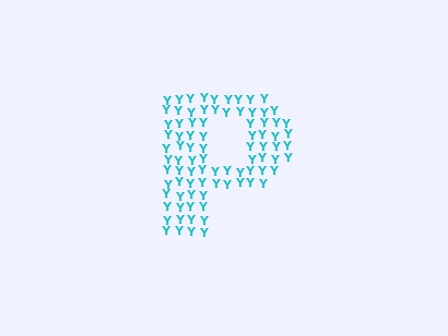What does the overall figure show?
The overall figure shows the letter P.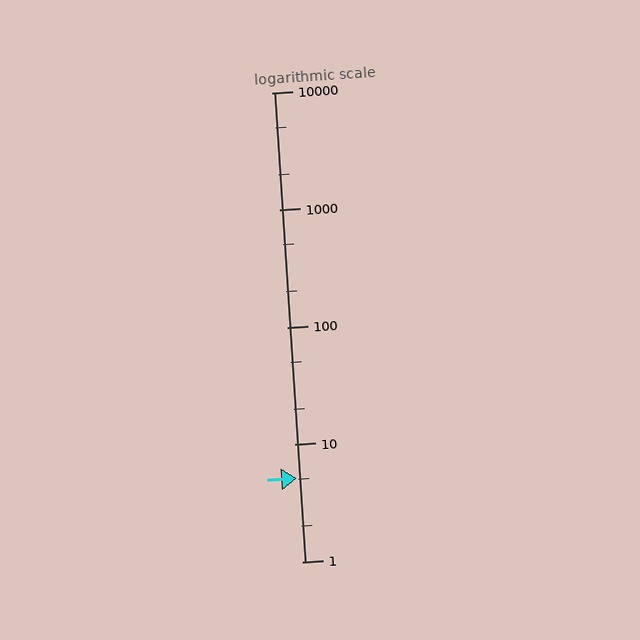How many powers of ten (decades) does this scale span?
The scale spans 4 decades, from 1 to 10000.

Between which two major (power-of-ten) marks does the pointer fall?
The pointer is between 1 and 10.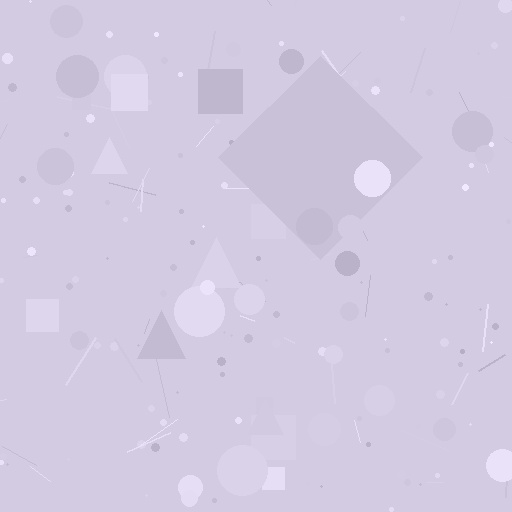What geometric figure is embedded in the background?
A diamond is embedded in the background.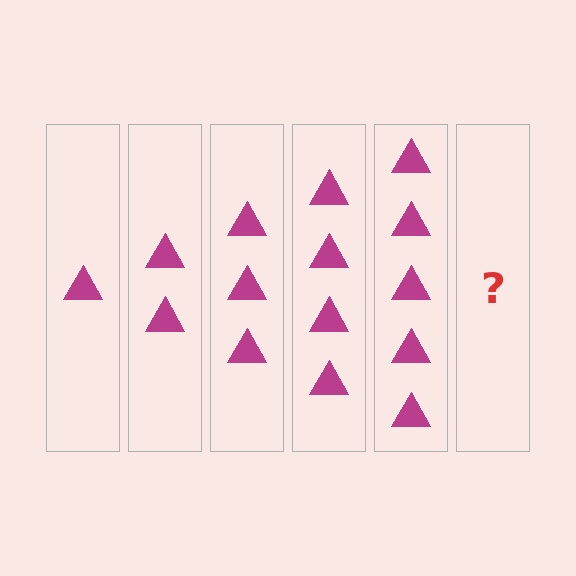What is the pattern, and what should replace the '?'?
The pattern is that each step adds one more triangle. The '?' should be 6 triangles.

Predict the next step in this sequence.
The next step is 6 triangles.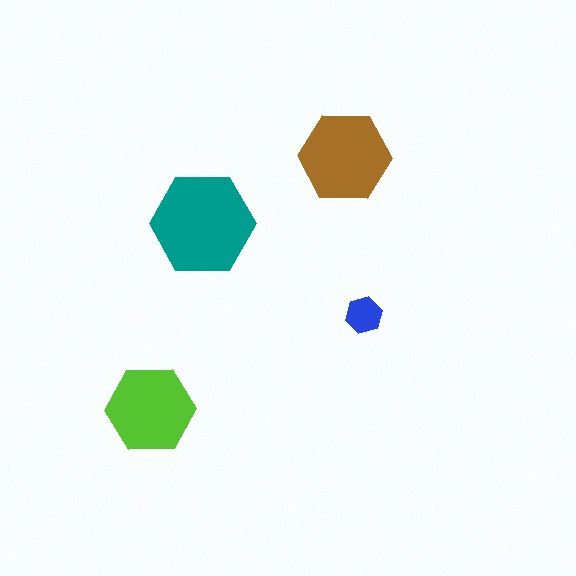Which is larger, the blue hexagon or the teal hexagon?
The teal one.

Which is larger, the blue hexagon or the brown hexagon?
The brown one.